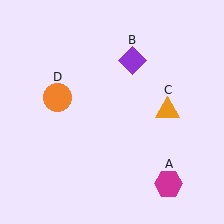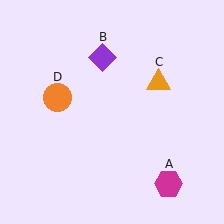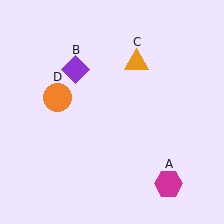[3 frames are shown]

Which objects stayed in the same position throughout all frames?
Magenta hexagon (object A) and orange circle (object D) remained stationary.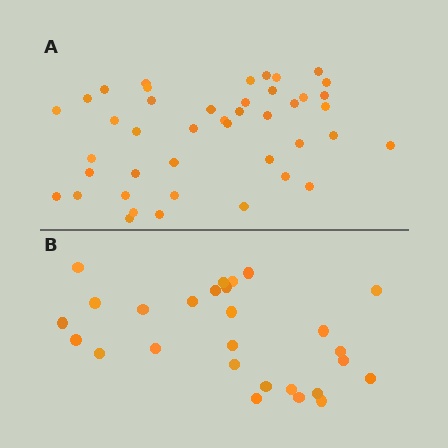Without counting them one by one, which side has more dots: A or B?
Region A (the top region) has more dots.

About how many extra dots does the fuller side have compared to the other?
Region A has approximately 15 more dots than region B.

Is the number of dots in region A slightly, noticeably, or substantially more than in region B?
Region A has substantially more. The ratio is roughly 1.6 to 1.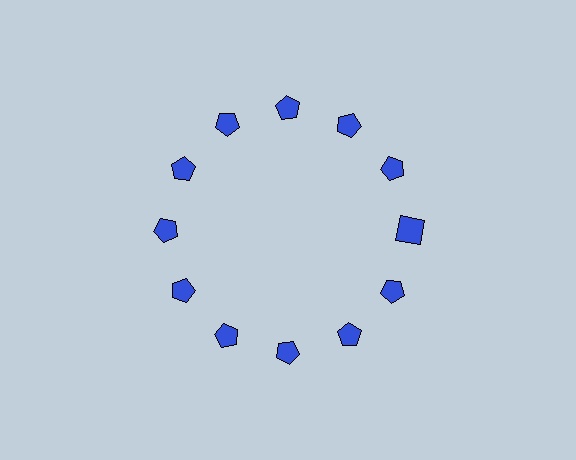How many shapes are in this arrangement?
There are 12 shapes arranged in a ring pattern.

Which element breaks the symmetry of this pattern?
The blue square at roughly the 3 o'clock position breaks the symmetry. All other shapes are blue pentagons.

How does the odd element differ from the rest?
It has a different shape: square instead of pentagon.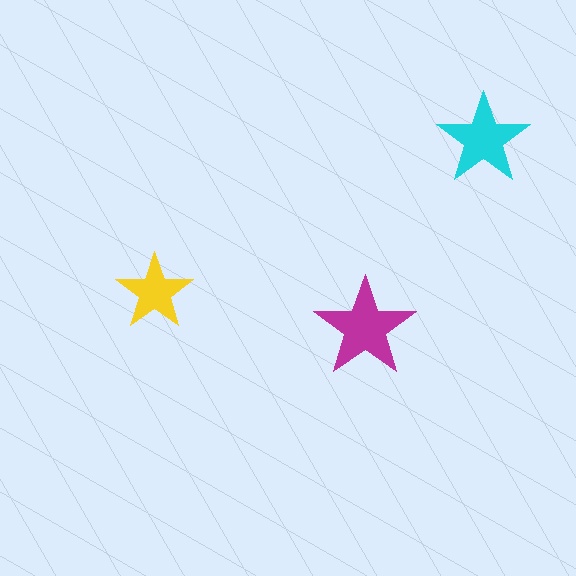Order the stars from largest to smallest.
the magenta one, the cyan one, the yellow one.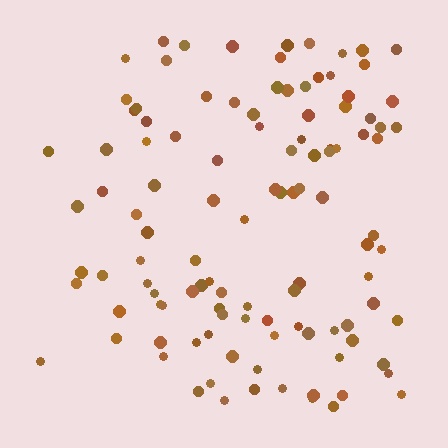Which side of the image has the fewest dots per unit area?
The left.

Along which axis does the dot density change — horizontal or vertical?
Horizontal.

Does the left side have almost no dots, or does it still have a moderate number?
Still a moderate number, just noticeably fewer than the right.